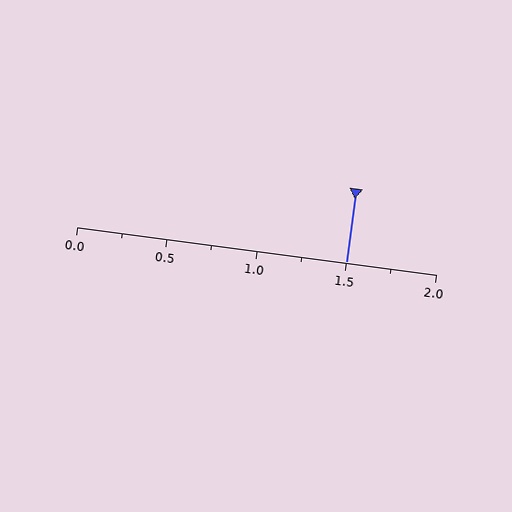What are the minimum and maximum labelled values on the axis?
The axis runs from 0.0 to 2.0.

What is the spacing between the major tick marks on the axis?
The major ticks are spaced 0.5 apart.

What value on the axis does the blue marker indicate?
The marker indicates approximately 1.5.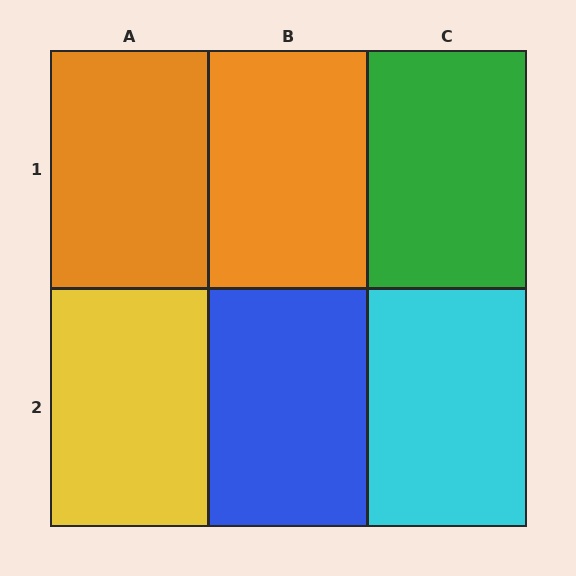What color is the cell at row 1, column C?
Green.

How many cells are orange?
2 cells are orange.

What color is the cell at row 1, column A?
Orange.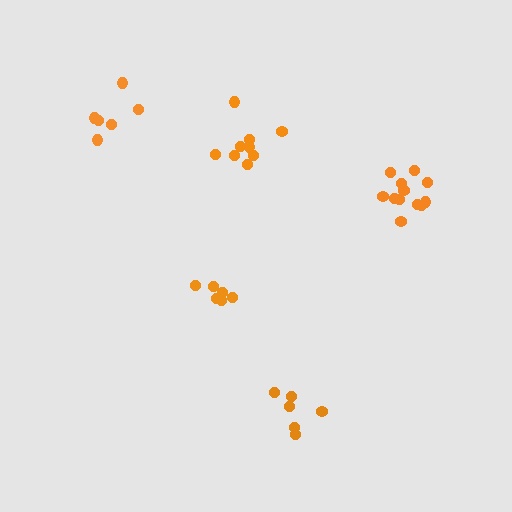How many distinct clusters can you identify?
There are 5 distinct clusters.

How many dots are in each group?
Group 1: 6 dots, Group 2: 9 dots, Group 3: 12 dots, Group 4: 6 dots, Group 5: 6 dots (39 total).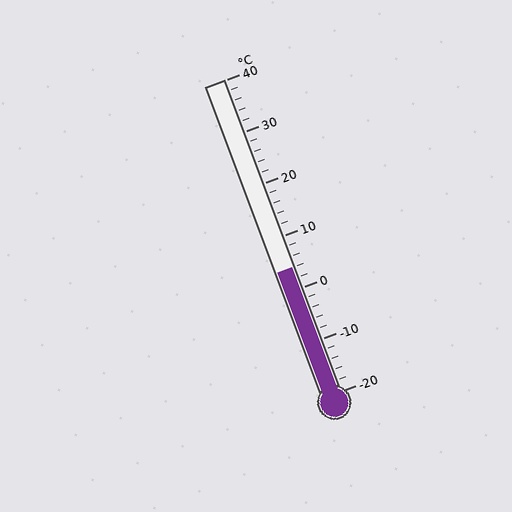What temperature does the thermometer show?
The thermometer shows approximately 4°C.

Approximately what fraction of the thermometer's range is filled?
The thermometer is filled to approximately 40% of its range.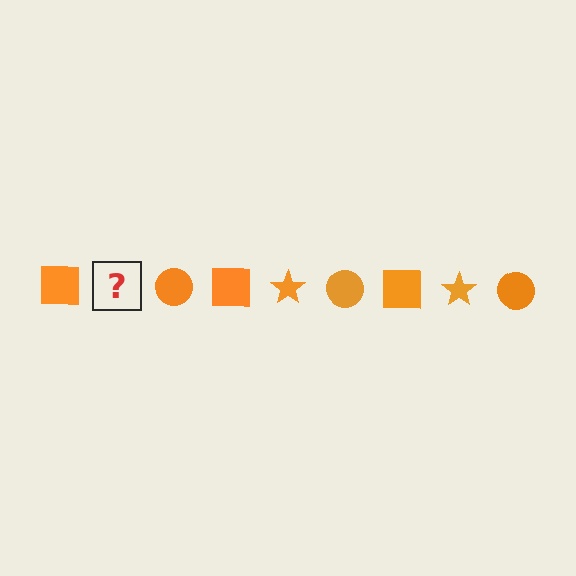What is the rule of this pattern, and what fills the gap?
The rule is that the pattern cycles through square, star, circle shapes in orange. The gap should be filled with an orange star.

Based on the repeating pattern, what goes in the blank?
The blank should be an orange star.